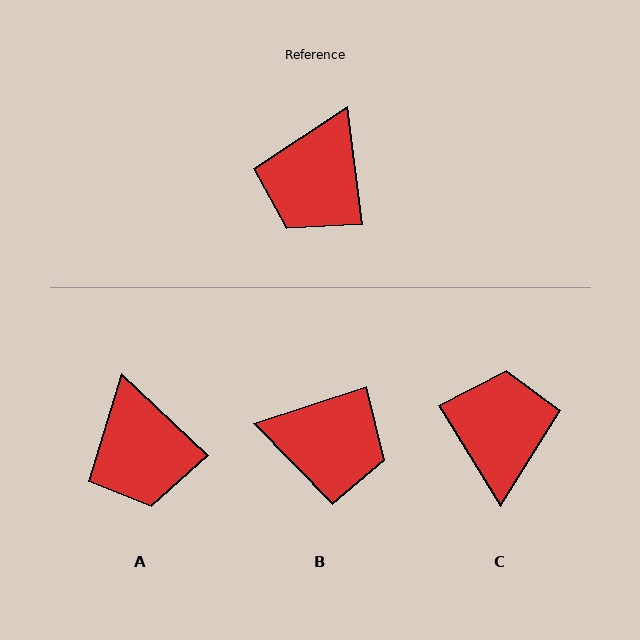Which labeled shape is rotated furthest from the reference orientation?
C, about 156 degrees away.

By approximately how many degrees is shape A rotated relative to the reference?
Approximately 39 degrees counter-clockwise.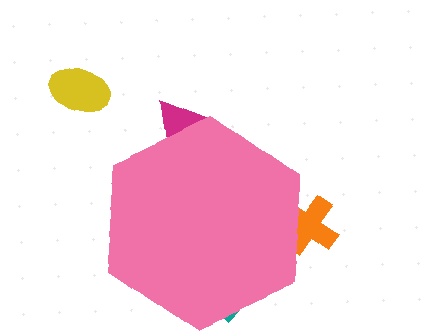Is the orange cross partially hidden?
Yes, the orange cross is partially hidden behind the pink hexagon.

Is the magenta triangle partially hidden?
Yes, the magenta triangle is partially hidden behind the pink hexagon.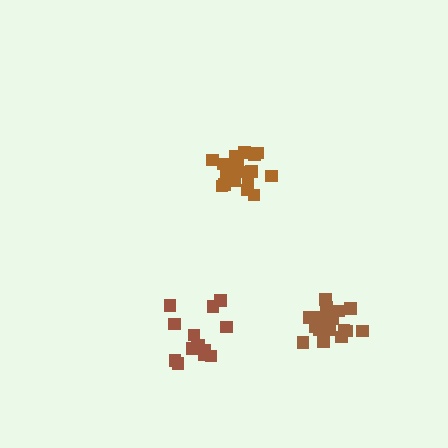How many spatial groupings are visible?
There are 3 spatial groupings.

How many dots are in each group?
Group 1: 18 dots, Group 2: 19 dots, Group 3: 14 dots (51 total).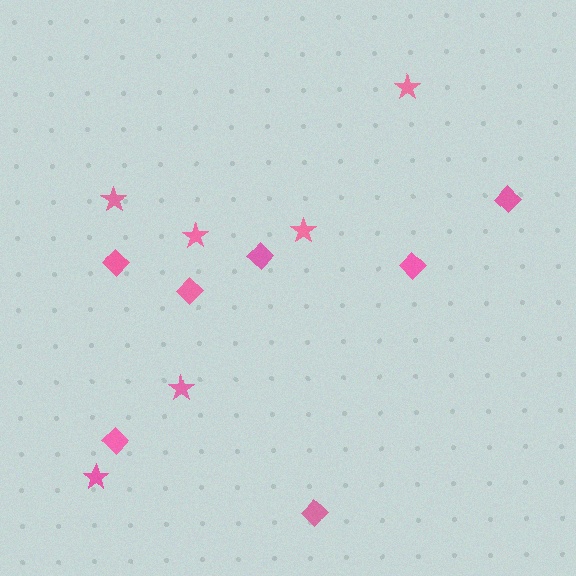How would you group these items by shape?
There are 2 groups: one group of diamonds (7) and one group of stars (6).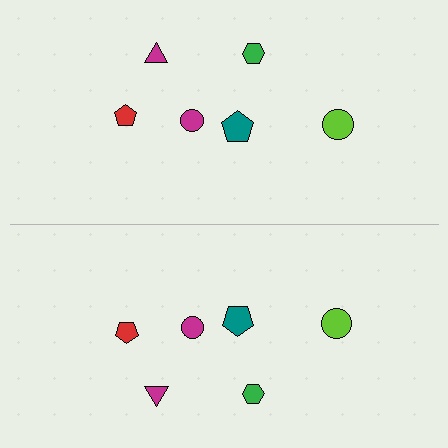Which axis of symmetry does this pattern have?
The pattern has a horizontal axis of symmetry running through the center of the image.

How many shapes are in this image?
There are 12 shapes in this image.